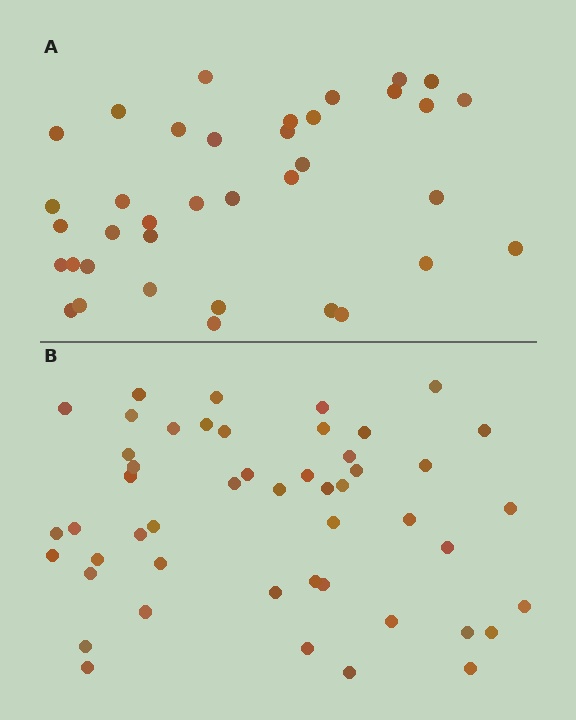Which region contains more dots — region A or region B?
Region B (the bottom region) has more dots.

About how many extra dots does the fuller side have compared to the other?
Region B has roughly 12 or so more dots than region A.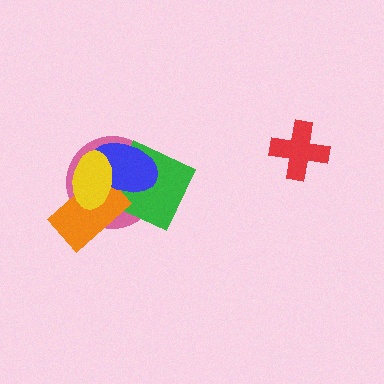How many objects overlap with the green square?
2 objects overlap with the green square.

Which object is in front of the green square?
The blue ellipse is in front of the green square.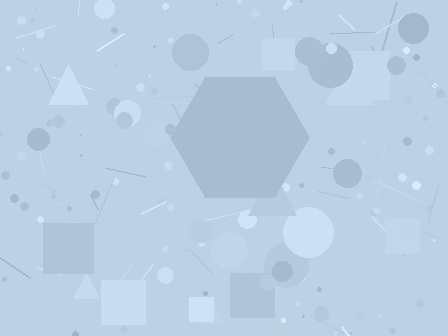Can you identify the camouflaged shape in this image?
The camouflaged shape is a hexagon.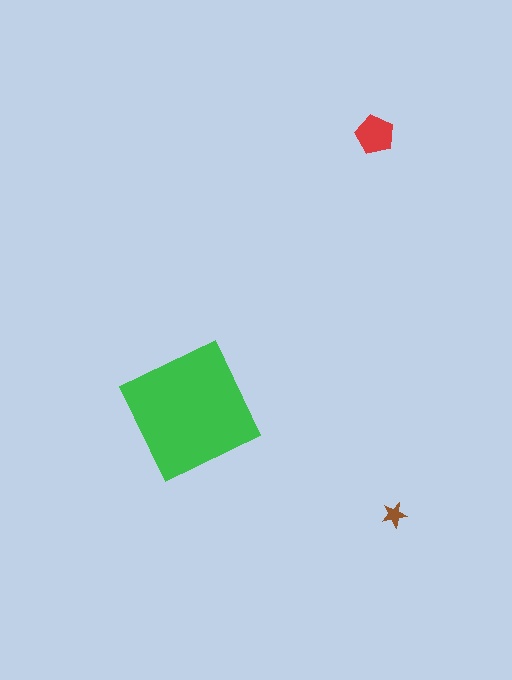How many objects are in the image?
There are 3 objects in the image.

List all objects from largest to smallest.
The green square, the red pentagon, the brown star.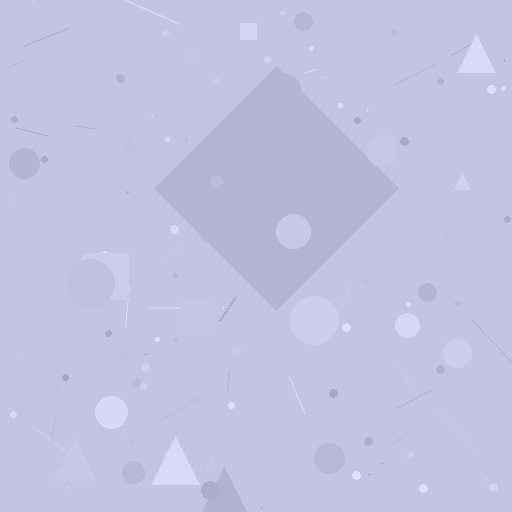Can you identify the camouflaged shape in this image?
The camouflaged shape is a diamond.